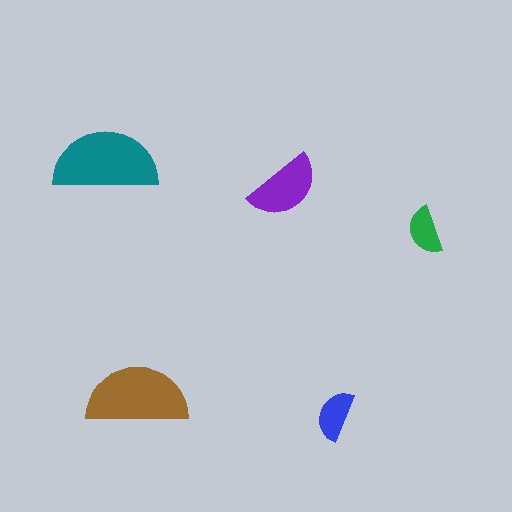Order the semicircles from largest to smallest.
the teal one, the brown one, the purple one, the blue one, the green one.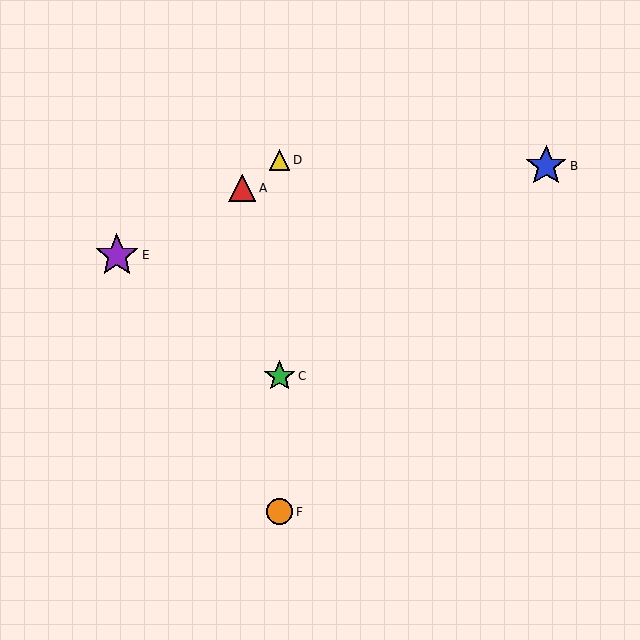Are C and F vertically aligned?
Yes, both are at x≈280.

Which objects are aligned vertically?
Objects C, D, F are aligned vertically.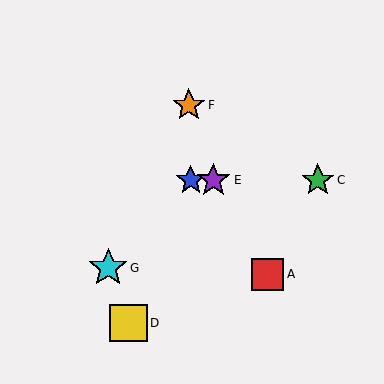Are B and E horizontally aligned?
Yes, both are at y≈180.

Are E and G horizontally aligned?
No, E is at y≈180 and G is at y≈268.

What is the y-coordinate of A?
Object A is at y≈274.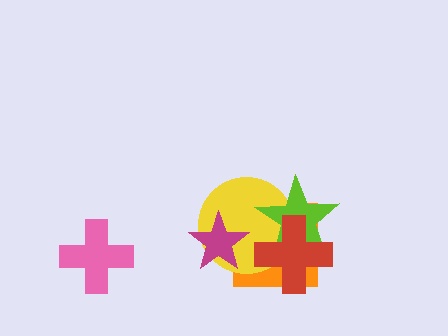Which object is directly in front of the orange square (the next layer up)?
The yellow circle is directly in front of the orange square.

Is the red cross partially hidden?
No, no other shape covers it.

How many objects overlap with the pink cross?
0 objects overlap with the pink cross.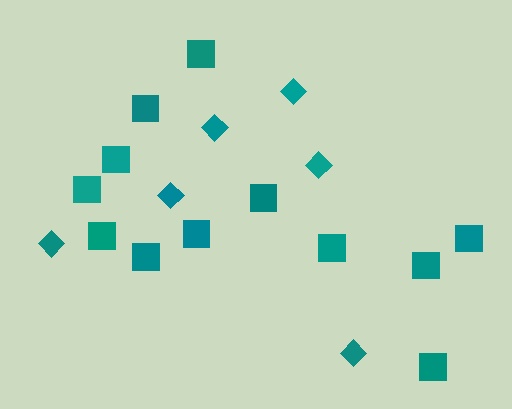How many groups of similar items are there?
There are 2 groups: one group of diamonds (6) and one group of squares (12).